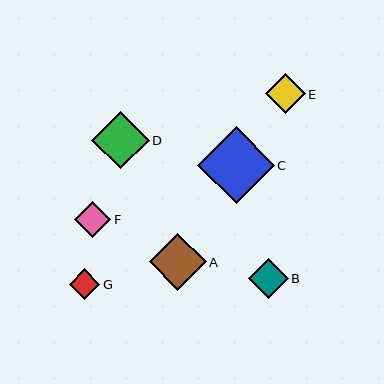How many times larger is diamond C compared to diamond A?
Diamond C is approximately 1.3 times the size of diamond A.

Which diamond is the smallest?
Diamond G is the smallest with a size of approximately 30 pixels.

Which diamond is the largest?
Diamond C is the largest with a size of approximately 77 pixels.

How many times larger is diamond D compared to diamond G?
Diamond D is approximately 1.9 times the size of diamond G.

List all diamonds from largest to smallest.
From largest to smallest: C, D, A, B, E, F, G.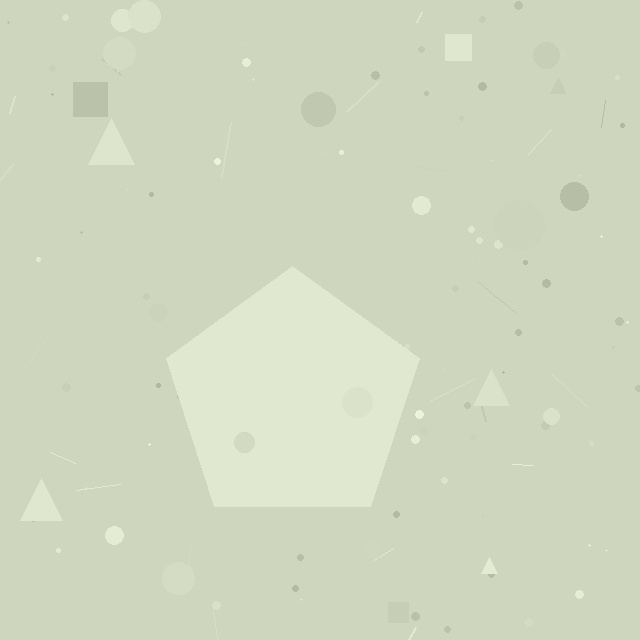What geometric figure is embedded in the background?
A pentagon is embedded in the background.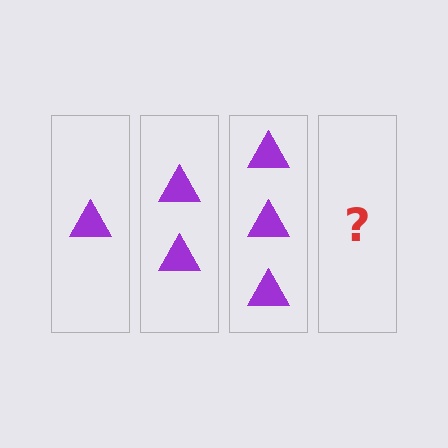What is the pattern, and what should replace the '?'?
The pattern is that each step adds one more triangle. The '?' should be 4 triangles.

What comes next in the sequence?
The next element should be 4 triangles.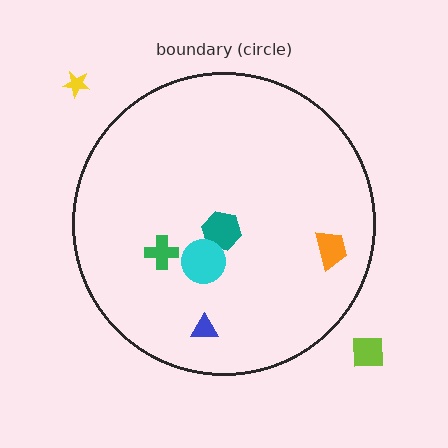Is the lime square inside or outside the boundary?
Outside.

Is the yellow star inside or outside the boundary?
Outside.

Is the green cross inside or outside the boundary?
Inside.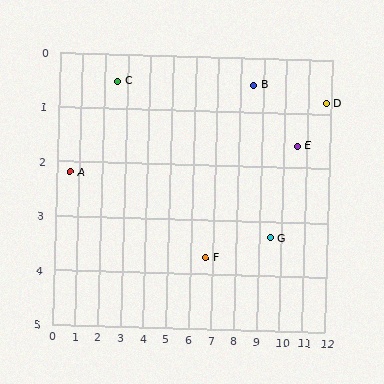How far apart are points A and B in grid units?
Points A and B are about 8.2 grid units apart.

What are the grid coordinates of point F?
Point F is at approximately (6.7, 3.7).